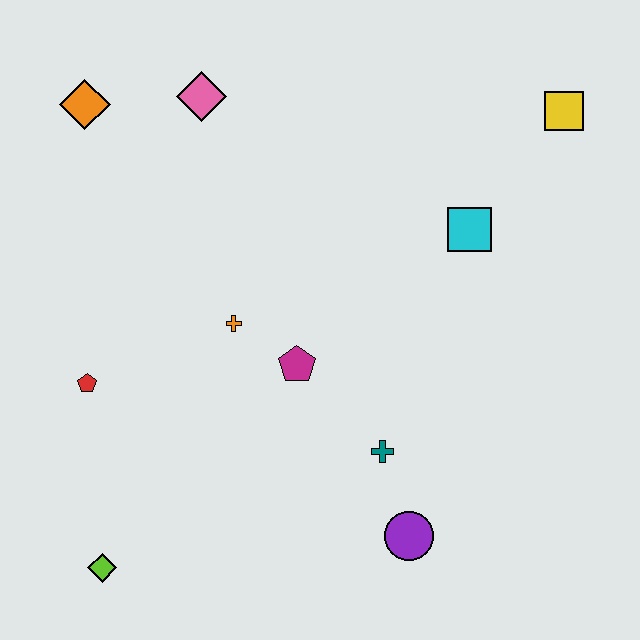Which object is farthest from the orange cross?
The yellow square is farthest from the orange cross.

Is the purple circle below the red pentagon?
Yes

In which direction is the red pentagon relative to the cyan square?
The red pentagon is to the left of the cyan square.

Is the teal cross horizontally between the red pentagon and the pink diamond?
No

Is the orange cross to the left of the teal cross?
Yes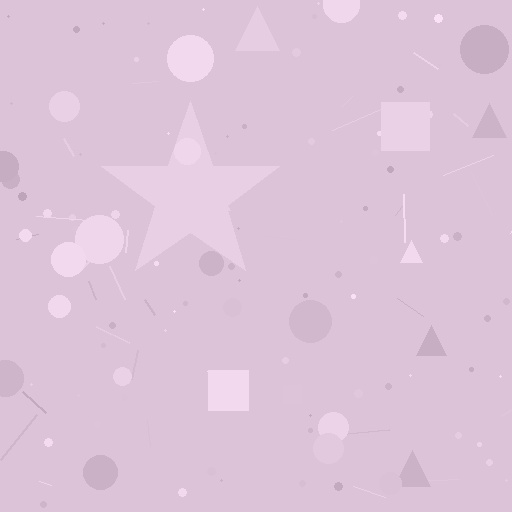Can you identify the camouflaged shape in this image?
The camouflaged shape is a star.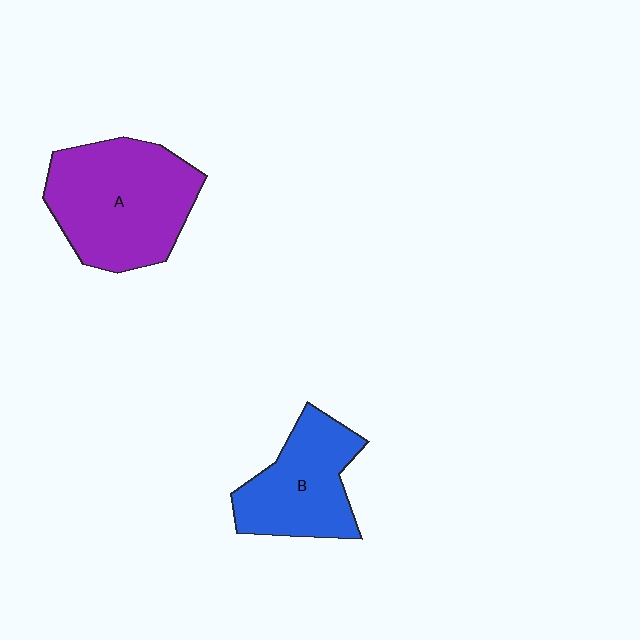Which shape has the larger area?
Shape A (purple).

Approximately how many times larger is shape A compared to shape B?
Approximately 1.4 times.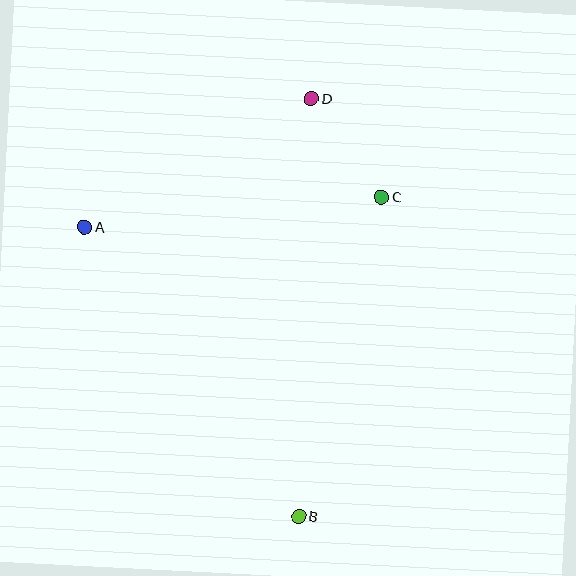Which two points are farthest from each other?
Points B and D are farthest from each other.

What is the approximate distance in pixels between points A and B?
The distance between A and B is approximately 360 pixels.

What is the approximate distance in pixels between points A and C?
The distance between A and C is approximately 298 pixels.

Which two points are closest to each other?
Points C and D are closest to each other.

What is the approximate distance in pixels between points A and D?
The distance between A and D is approximately 261 pixels.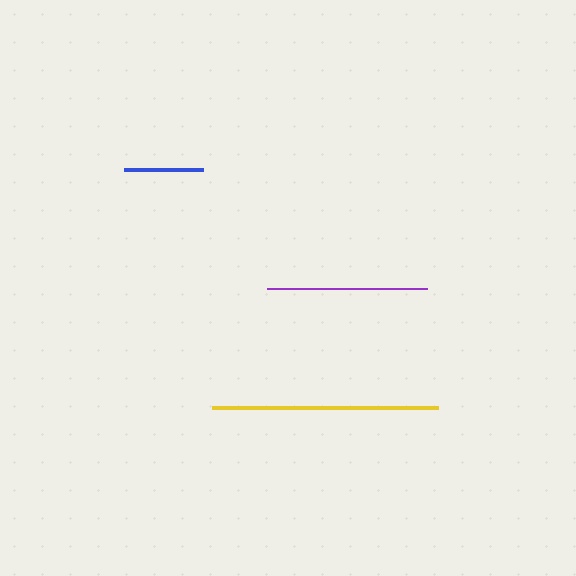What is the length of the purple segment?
The purple segment is approximately 160 pixels long.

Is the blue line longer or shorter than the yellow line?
The yellow line is longer than the blue line.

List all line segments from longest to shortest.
From longest to shortest: yellow, purple, blue.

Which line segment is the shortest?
The blue line is the shortest at approximately 79 pixels.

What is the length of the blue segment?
The blue segment is approximately 79 pixels long.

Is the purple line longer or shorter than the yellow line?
The yellow line is longer than the purple line.